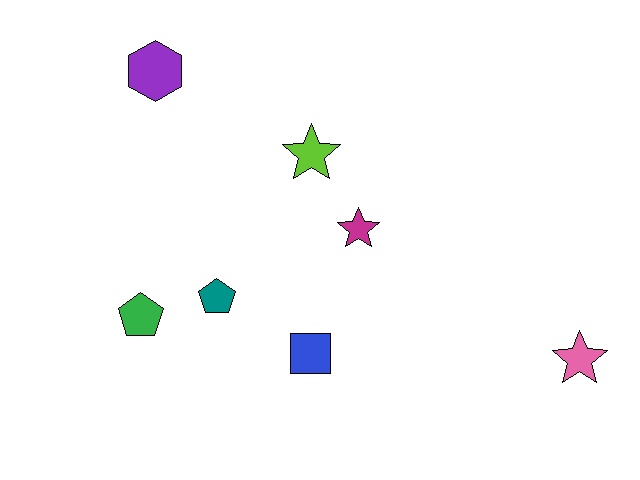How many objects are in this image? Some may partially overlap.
There are 7 objects.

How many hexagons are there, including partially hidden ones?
There is 1 hexagon.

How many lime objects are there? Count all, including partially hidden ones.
There is 1 lime object.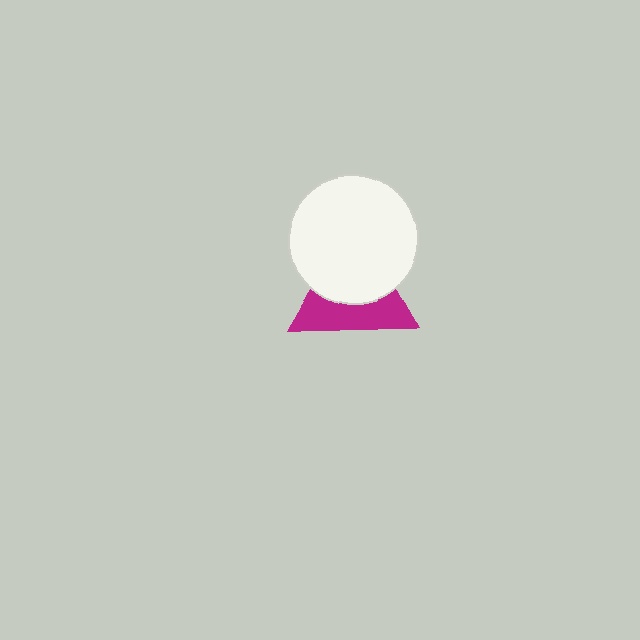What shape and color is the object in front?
The object in front is a white circle.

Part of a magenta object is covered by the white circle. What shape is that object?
It is a triangle.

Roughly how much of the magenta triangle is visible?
About half of it is visible (roughly 47%).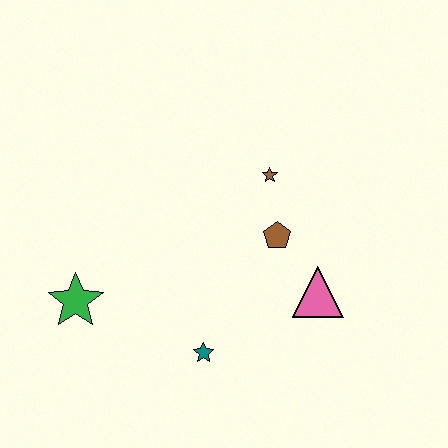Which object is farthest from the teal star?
The brown star is farthest from the teal star.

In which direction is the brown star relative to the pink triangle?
The brown star is above the pink triangle.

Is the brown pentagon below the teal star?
No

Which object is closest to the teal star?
The pink triangle is closest to the teal star.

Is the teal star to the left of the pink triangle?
Yes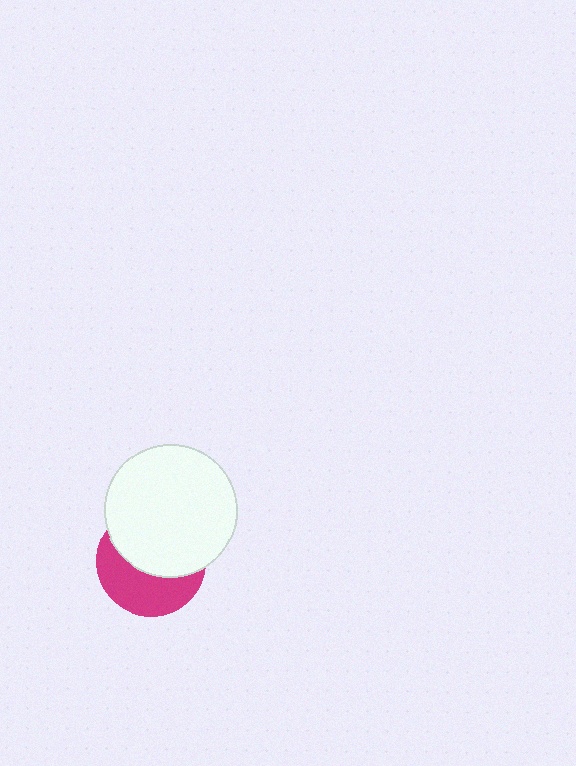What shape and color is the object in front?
The object in front is a white circle.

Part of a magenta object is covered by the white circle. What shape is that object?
It is a circle.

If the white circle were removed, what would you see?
You would see the complete magenta circle.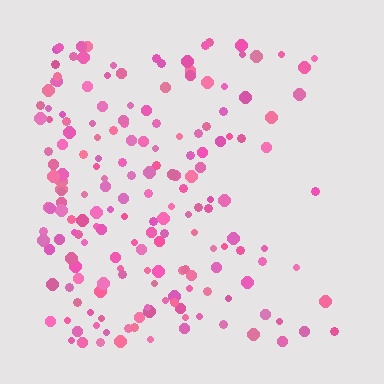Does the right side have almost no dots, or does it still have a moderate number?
Still a moderate number, just noticeably fewer than the left.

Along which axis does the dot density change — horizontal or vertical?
Horizontal.